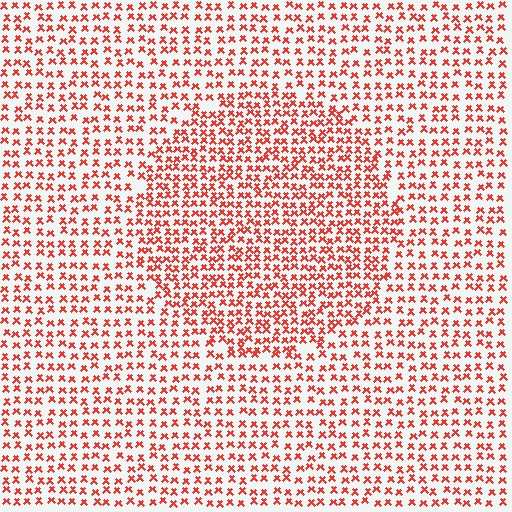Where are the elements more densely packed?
The elements are more densely packed inside the circle boundary.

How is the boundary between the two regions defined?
The boundary is defined by a change in element density (approximately 1.6x ratio). All elements are the same color, size, and shape.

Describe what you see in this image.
The image contains small red elements arranged at two different densities. A circle-shaped region is visible where the elements are more densely packed than the surrounding area.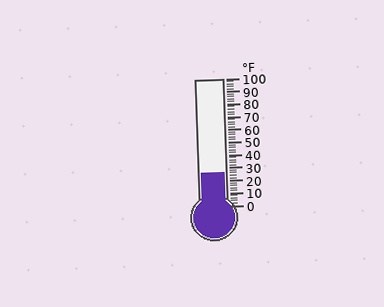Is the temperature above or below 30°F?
The temperature is below 30°F.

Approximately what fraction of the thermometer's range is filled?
The thermometer is filled to approximately 25% of its range.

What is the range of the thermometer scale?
The thermometer scale ranges from 0°F to 100°F.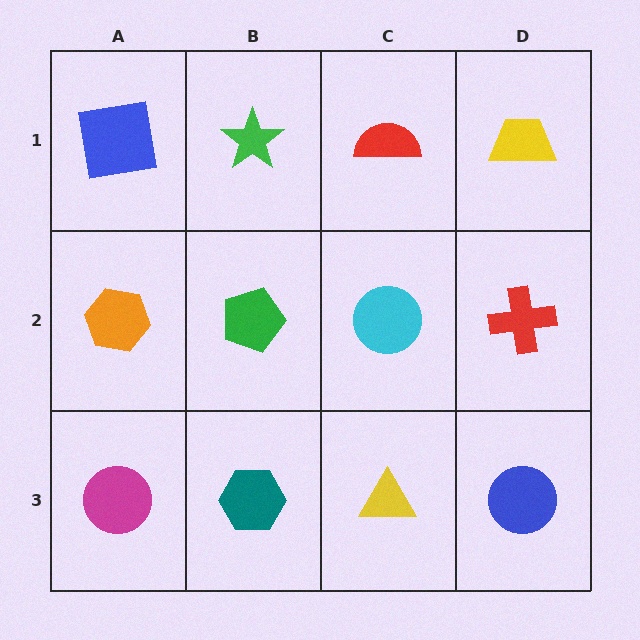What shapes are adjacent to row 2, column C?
A red semicircle (row 1, column C), a yellow triangle (row 3, column C), a green pentagon (row 2, column B), a red cross (row 2, column D).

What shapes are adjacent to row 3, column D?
A red cross (row 2, column D), a yellow triangle (row 3, column C).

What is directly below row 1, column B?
A green pentagon.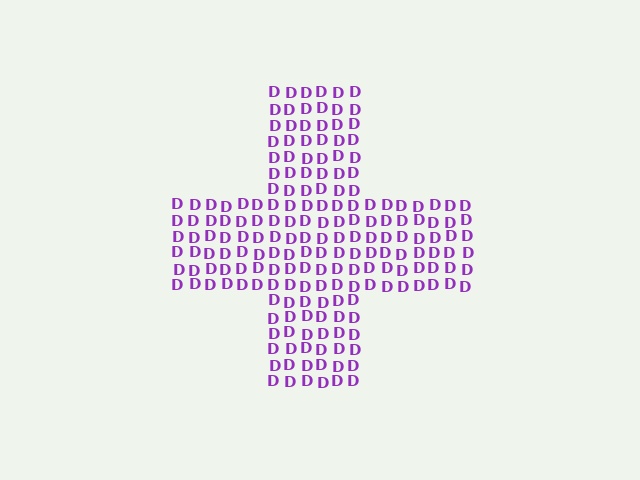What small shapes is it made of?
It is made of small letter D's.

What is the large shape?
The large shape is a cross.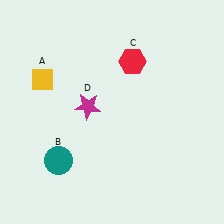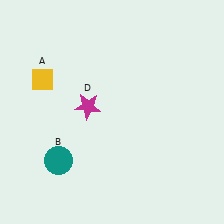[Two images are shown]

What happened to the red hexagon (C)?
The red hexagon (C) was removed in Image 2. It was in the top-right area of Image 1.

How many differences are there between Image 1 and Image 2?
There is 1 difference between the two images.